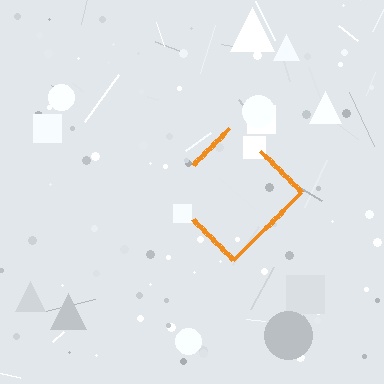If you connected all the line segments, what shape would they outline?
They would outline a diamond.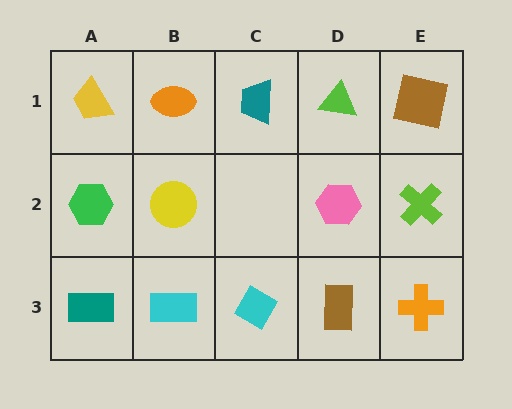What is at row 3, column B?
A cyan rectangle.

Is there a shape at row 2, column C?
No, that cell is empty.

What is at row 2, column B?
A yellow circle.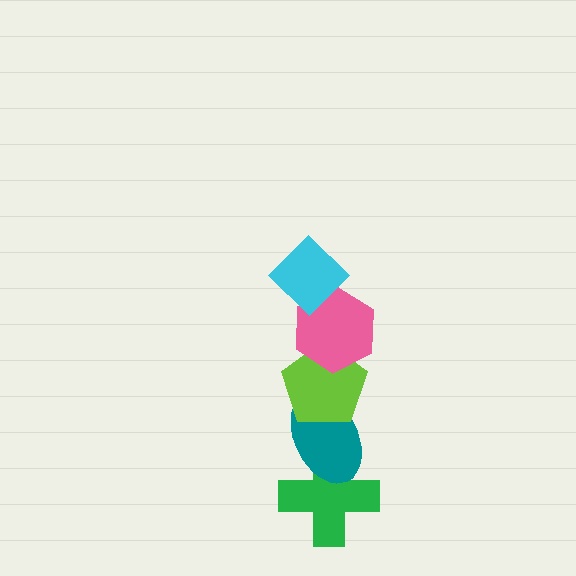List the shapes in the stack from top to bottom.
From top to bottom: the cyan diamond, the pink hexagon, the lime pentagon, the teal ellipse, the green cross.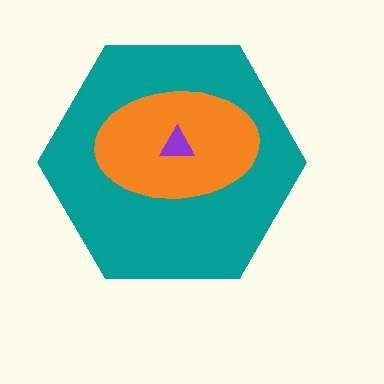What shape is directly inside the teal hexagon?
The orange ellipse.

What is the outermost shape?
The teal hexagon.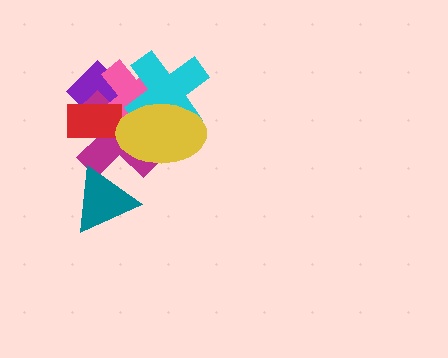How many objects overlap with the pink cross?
5 objects overlap with the pink cross.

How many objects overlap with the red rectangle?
3 objects overlap with the red rectangle.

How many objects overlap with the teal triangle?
1 object overlaps with the teal triangle.